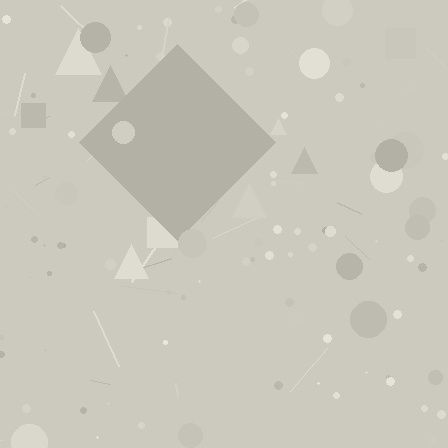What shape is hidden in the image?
A diamond is hidden in the image.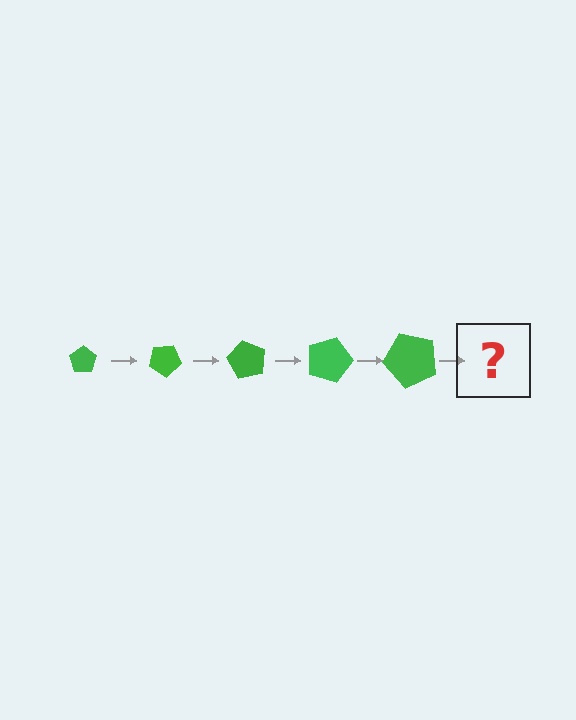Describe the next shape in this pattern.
It should be a pentagon, larger than the previous one and rotated 150 degrees from the start.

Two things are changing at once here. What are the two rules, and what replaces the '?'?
The two rules are that the pentagon grows larger each step and it rotates 30 degrees each step. The '?' should be a pentagon, larger than the previous one and rotated 150 degrees from the start.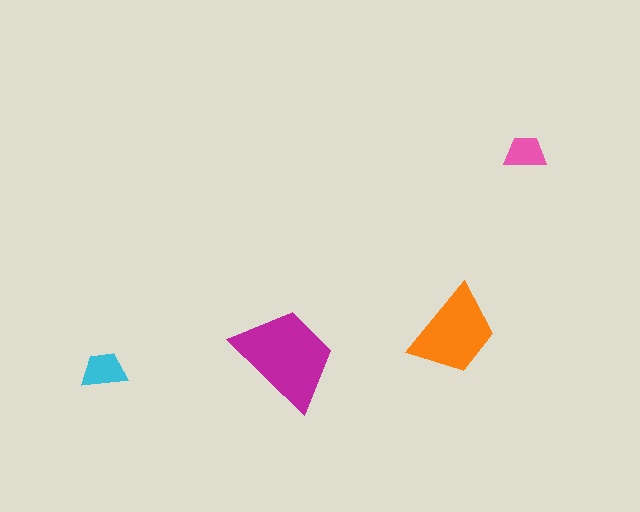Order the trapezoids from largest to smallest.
the magenta one, the orange one, the cyan one, the pink one.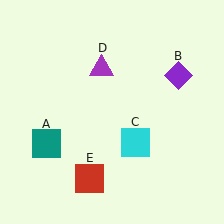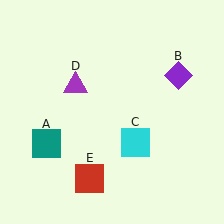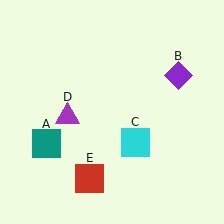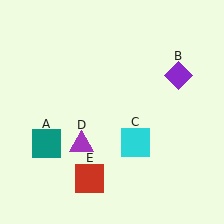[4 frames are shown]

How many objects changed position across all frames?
1 object changed position: purple triangle (object D).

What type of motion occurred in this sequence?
The purple triangle (object D) rotated counterclockwise around the center of the scene.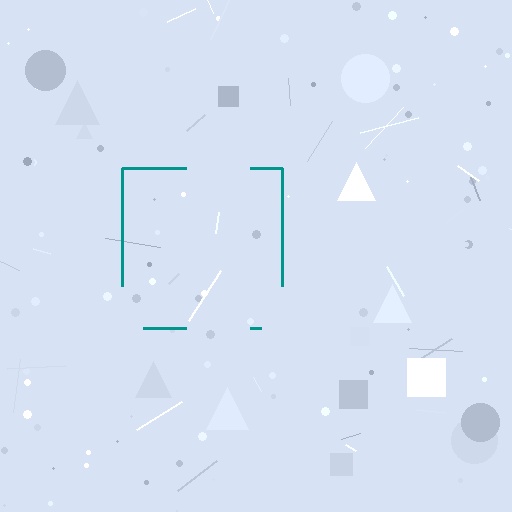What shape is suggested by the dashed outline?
The dashed outline suggests a square.